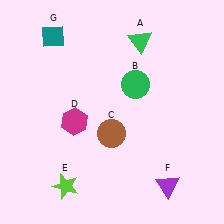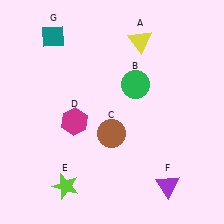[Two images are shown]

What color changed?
The triangle (A) changed from green in Image 1 to yellow in Image 2.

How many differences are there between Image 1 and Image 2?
There is 1 difference between the two images.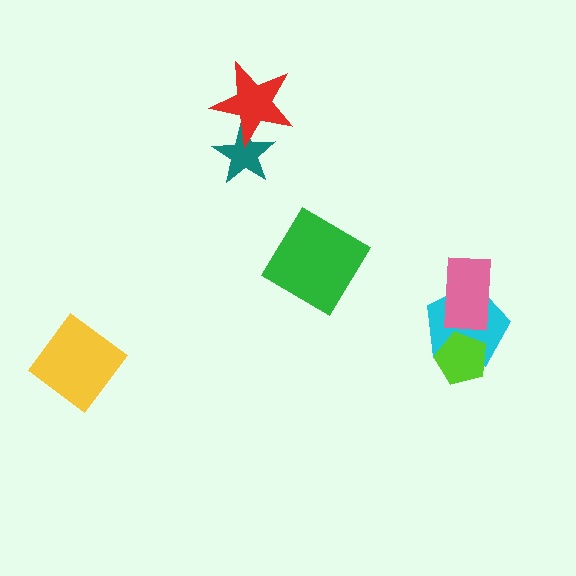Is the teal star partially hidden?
Yes, it is partially covered by another shape.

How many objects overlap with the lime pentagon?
1 object overlaps with the lime pentagon.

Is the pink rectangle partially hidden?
No, no other shape covers it.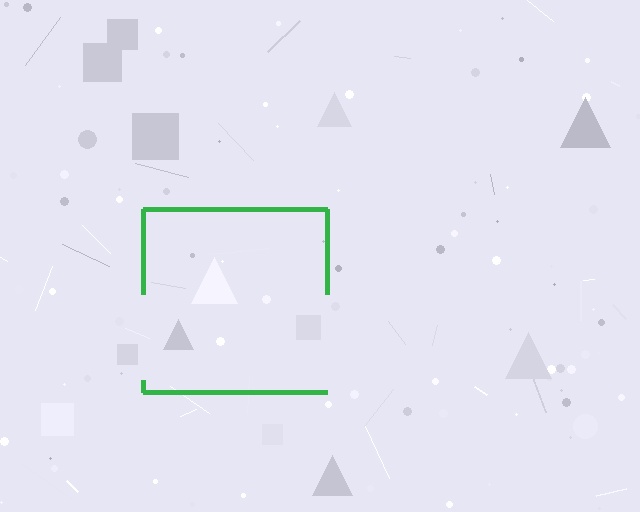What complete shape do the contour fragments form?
The contour fragments form a square.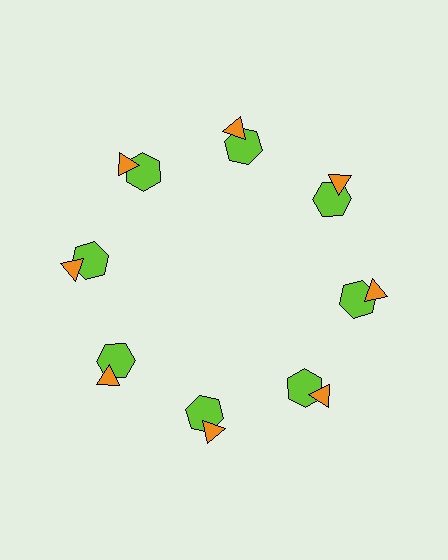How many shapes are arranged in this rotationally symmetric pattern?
There are 16 shapes, arranged in 8 groups of 2.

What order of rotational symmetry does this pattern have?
This pattern has 8-fold rotational symmetry.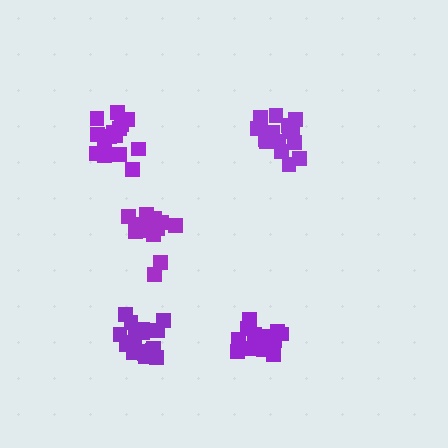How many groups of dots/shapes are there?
There are 5 groups.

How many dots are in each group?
Group 1: 14 dots, Group 2: 16 dots, Group 3: 13 dots, Group 4: 17 dots, Group 5: 15 dots (75 total).